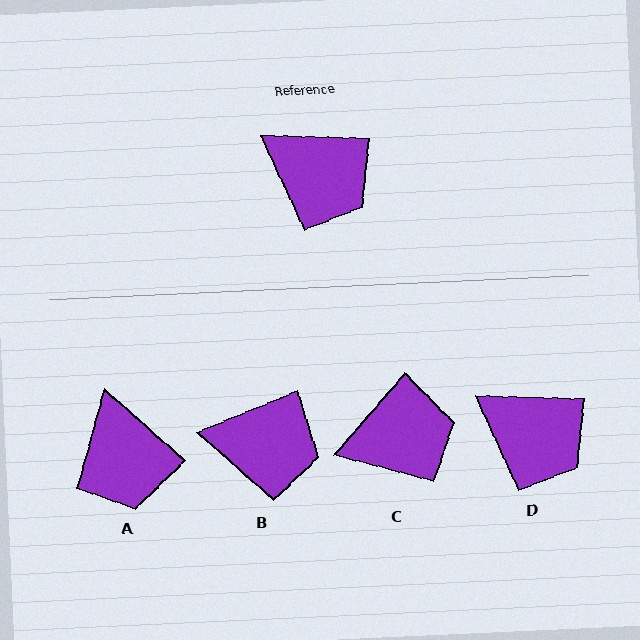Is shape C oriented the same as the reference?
No, it is off by about 51 degrees.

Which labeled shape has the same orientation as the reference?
D.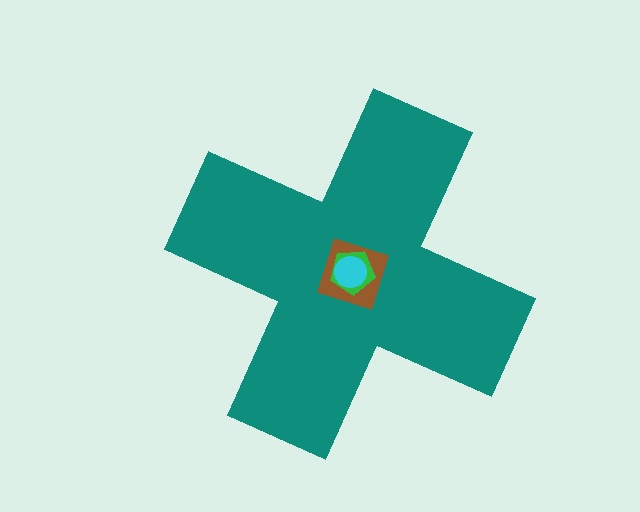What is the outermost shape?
The teal cross.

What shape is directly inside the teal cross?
The brown square.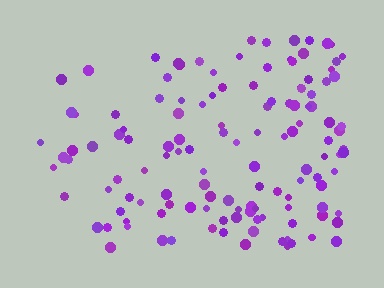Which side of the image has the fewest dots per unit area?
The left.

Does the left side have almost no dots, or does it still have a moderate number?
Still a moderate number, just noticeably fewer than the right.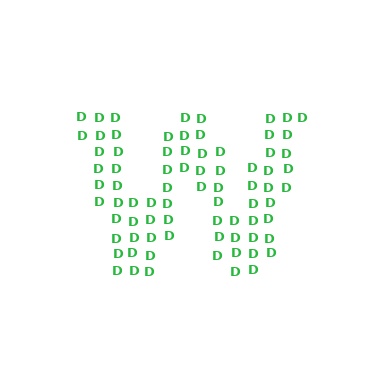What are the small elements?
The small elements are letter D's.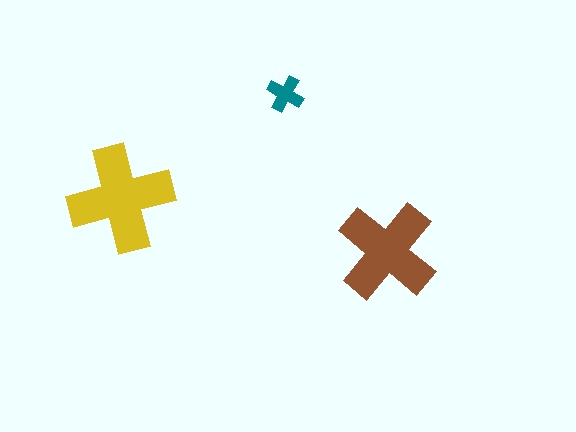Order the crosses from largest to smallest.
the yellow one, the brown one, the teal one.